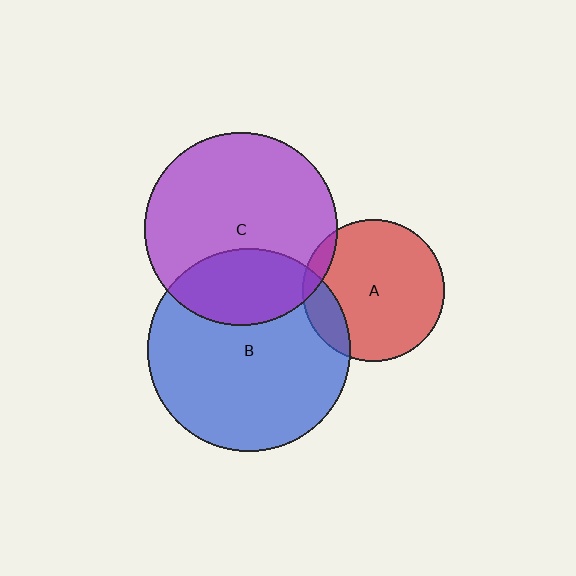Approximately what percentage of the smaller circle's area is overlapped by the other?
Approximately 15%.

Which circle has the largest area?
Circle B (blue).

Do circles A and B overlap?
Yes.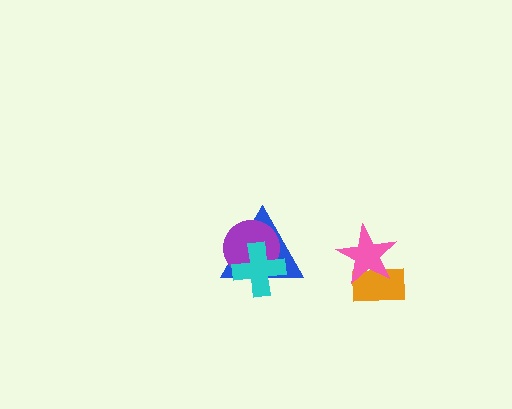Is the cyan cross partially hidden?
No, no other shape covers it.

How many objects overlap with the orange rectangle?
1 object overlaps with the orange rectangle.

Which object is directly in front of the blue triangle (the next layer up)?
The purple circle is directly in front of the blue triangle.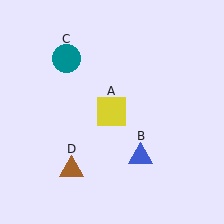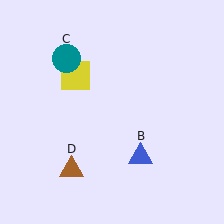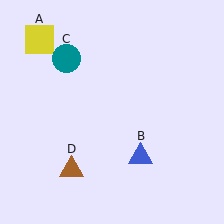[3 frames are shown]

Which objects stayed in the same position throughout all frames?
Blue triangle (object B) and teal circle (object C) and brown triangle (object D) remained stationary.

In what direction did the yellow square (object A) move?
The yellow square (object A) moved up and to the left.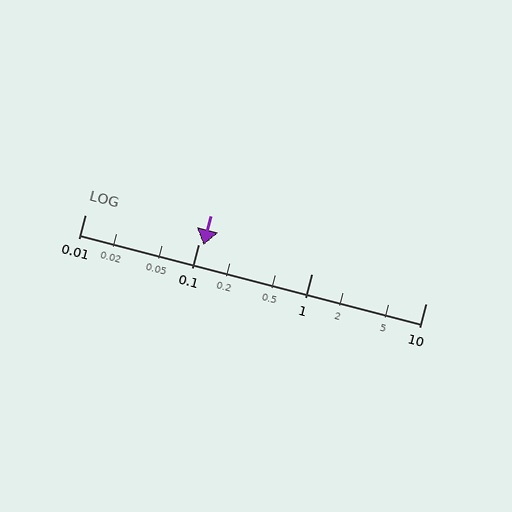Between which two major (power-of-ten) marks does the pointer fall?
The pointer is between 0.1 and 1.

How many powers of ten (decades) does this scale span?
The scale spans 3 decades, from 0.01 to 10.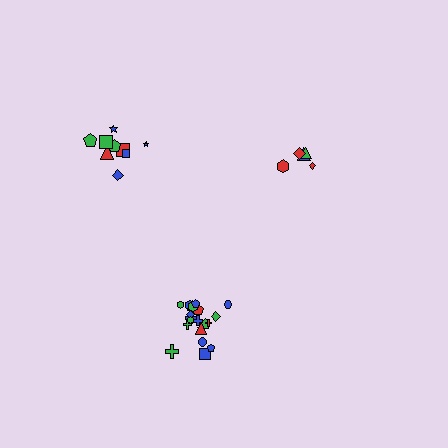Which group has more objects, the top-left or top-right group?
The top-left group.